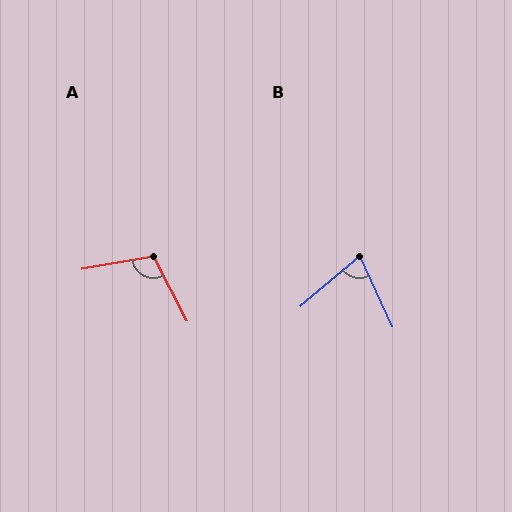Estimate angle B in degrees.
Approximately 74 degrees.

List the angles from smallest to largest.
B (74°), A (108°).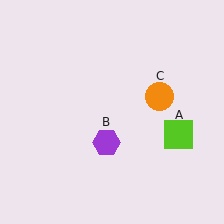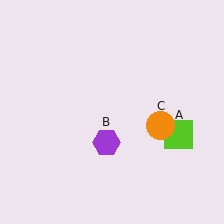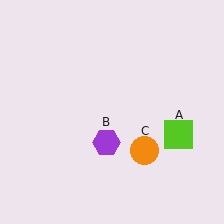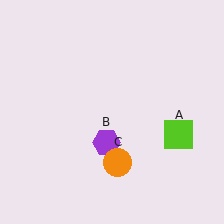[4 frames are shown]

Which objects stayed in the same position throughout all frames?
Lime square (object A) and purple hexagon (object B) remained stationary.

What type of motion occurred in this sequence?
The orange circle (object C) rotated clockwise around the center of the scene.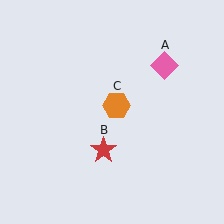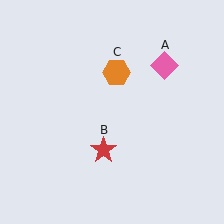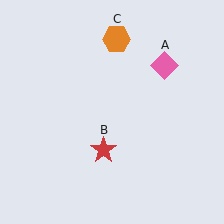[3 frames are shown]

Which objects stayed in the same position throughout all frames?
Pink diamond (object A) and red star (object B) remained stationary.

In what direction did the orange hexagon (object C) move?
The orange hexagon (object C) moved up.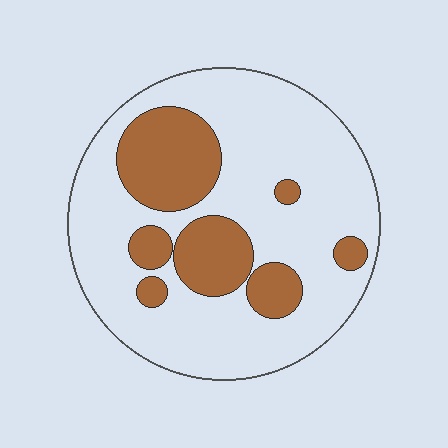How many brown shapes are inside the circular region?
7.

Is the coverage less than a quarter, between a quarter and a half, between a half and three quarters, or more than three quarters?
Between a quarter and a half.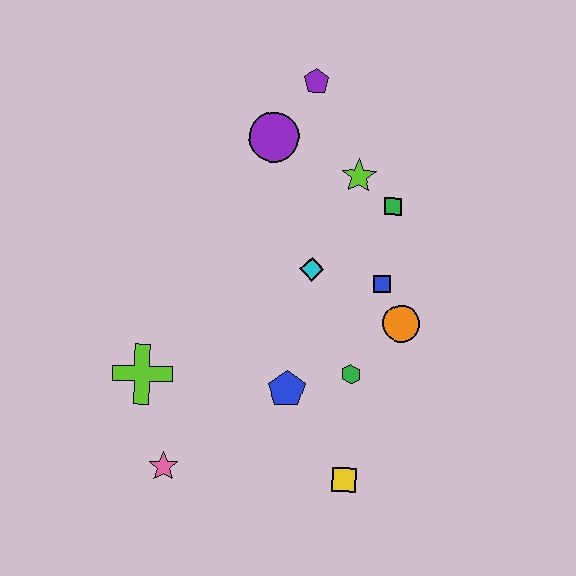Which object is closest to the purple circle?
The purple pentagon is closest to the purple circle.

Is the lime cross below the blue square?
Yes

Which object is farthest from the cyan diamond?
The pink star is farthest from the cyan diamond.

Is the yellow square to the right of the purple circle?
Yes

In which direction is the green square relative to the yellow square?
The green square is above the yellow square.